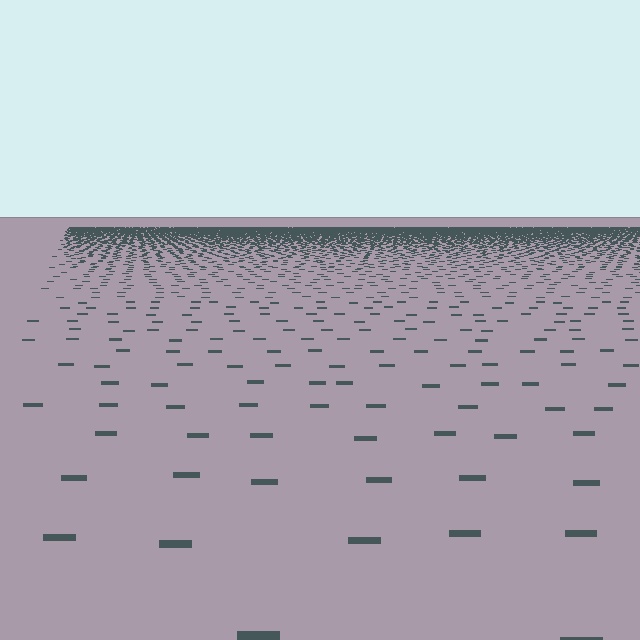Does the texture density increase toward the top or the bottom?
Density increases toward the top.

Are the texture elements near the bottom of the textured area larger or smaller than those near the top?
Larger. Near the bottom, elements are closer to the viewer and appear at a bigger on-screen size.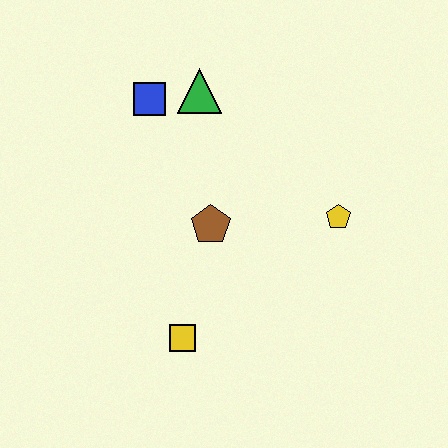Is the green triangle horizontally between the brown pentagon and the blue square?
Yes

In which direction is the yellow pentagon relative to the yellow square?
The yellow pentagon is to the right of the yellow square.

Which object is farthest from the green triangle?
The yellow square is farthest from the green triangle.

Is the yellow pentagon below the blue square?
Yes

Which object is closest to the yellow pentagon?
The brown pentagon is closest to the yellow pentagon.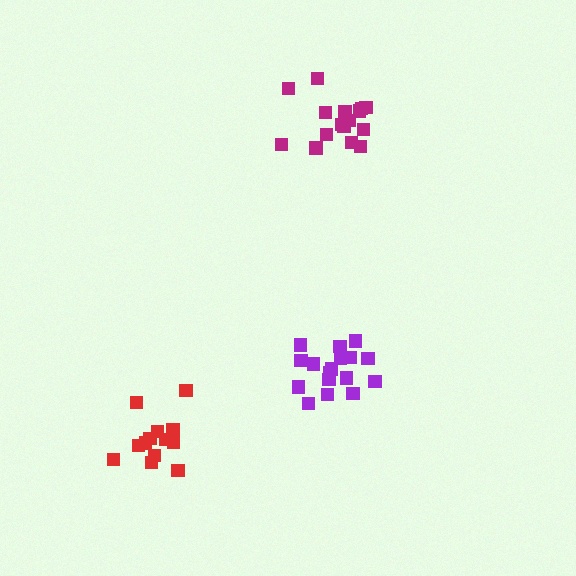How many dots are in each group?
Group 1: 14 dots, Group 2: 17 dots, Group 3: 16 dots (47 total).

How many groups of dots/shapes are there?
There are 3 groups.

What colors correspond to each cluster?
The clusters are colored: red, purple, magenta.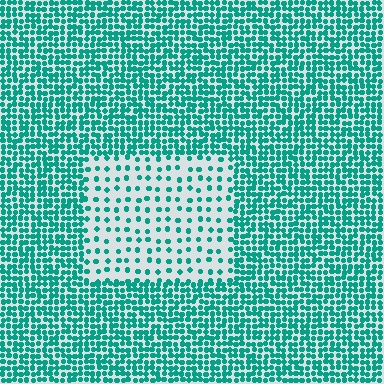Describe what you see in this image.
The image contains small teal elements arranged at two different densities. A rectangle-shaped region is visible where the elements are less densely packed than the surrounding area.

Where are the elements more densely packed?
The elements are more densely packed outside the rectangle boundary.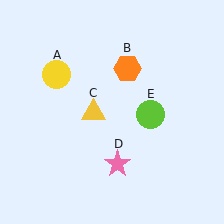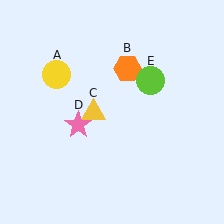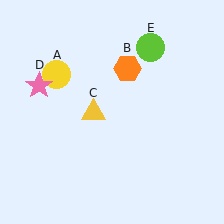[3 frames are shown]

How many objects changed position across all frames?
2 objects changed position: pink star (object D), lime circle (object E).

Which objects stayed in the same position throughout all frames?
Yellow circle (object A) and orange hexagon (object B) and yellow triangle (object C) remained stationary.